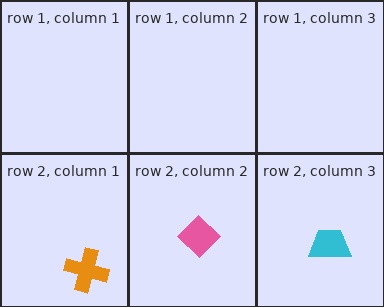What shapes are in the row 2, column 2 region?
The pink diamond.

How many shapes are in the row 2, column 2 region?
1.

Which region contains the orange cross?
The row 2, column 1 region.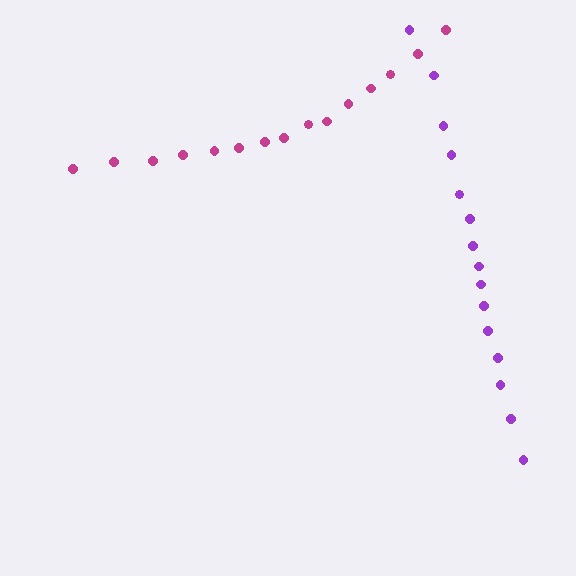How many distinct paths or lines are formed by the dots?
There are 2 distinct paths.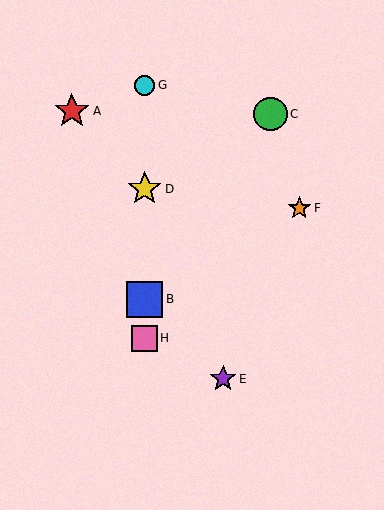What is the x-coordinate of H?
Object H is at x≈145.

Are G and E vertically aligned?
No, G is at x≈145 and E is at x≈223.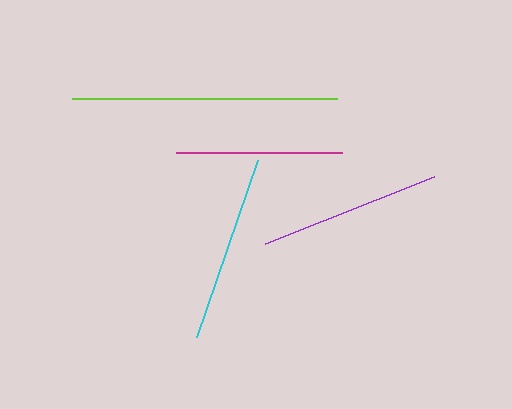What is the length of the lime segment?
The lime segment is approximately 265 pixels long.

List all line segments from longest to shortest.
From longest to shortest: lime, cyan, purple, magenta.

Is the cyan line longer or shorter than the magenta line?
The cyan line is longer than the magenta line.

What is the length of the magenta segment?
The magenta segment is approximately 167 pixels long.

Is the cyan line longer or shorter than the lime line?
The lime line is longer than the cyan line.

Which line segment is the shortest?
The magenta line is the shortest at approximately 167 pixels.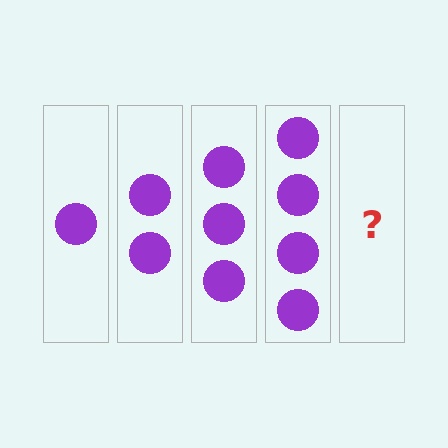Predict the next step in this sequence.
The next step is 5 circles.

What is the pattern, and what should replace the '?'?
The pattern is that each step adds one more circle. The '?' should be 5 circles.